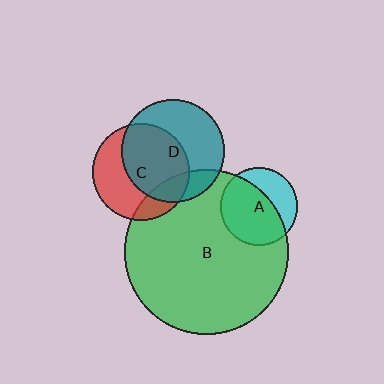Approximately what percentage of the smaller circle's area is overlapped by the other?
Approximately 20%.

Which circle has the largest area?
Circle B (green).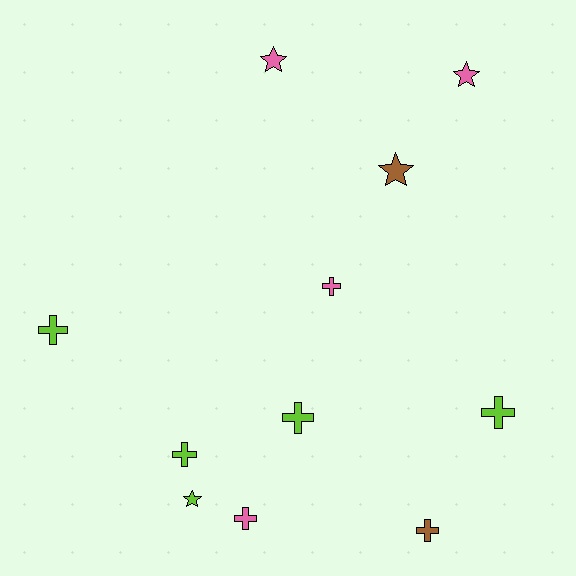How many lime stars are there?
There is 1 lime star.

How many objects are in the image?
There are 11 objects.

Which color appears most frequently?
Lime, with 5 objects.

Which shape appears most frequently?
Cross, with 7 objects.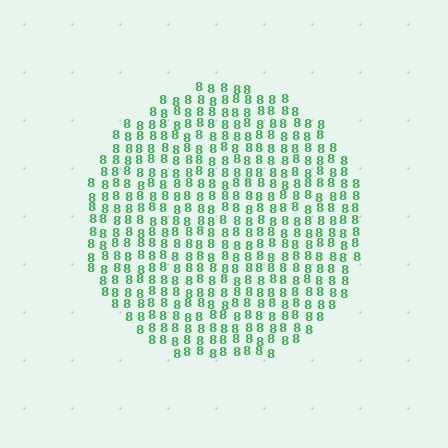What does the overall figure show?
The overall figure shows a circle.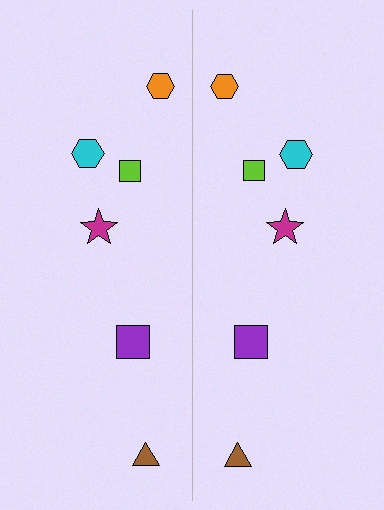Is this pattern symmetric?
Yes, this pattern has bilateral (reflection) symmetry.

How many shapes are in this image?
There are 12 shapes in this image.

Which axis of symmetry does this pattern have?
The pattern has a vertical axis of symmetry running through the center of the image.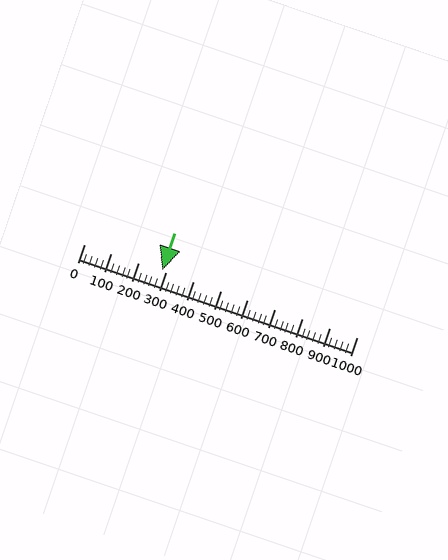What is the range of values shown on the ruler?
The ruler shows values from 0 to 1000.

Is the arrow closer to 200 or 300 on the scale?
The arrow is closer to 300.